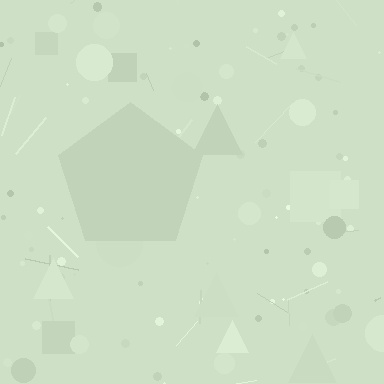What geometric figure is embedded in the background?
A pentagon is embedded in the background.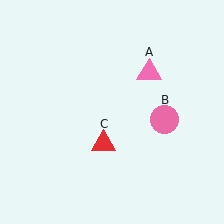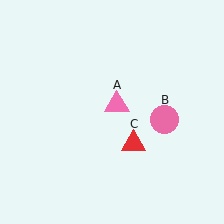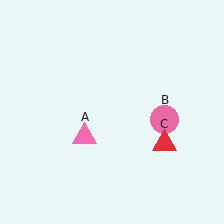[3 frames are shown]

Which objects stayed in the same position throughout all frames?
Pink circle (object B) remained stationary.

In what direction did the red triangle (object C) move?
The red triangle (object C) moved right.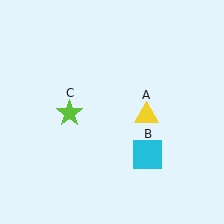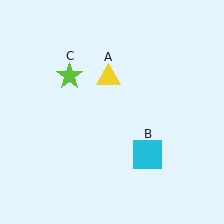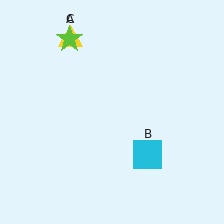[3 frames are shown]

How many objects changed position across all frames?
2 objects changed position: yellow triangle (object A), lime star (object C).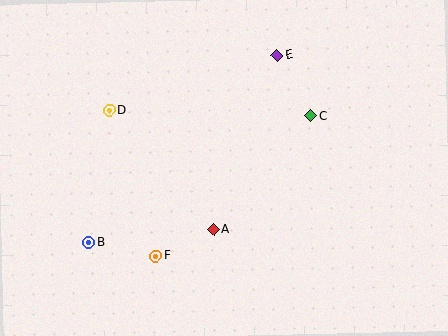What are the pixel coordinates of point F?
Point F is at (155, 256).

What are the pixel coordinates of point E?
Point E is at (277, 55).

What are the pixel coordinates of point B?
Point B is at (89, 242).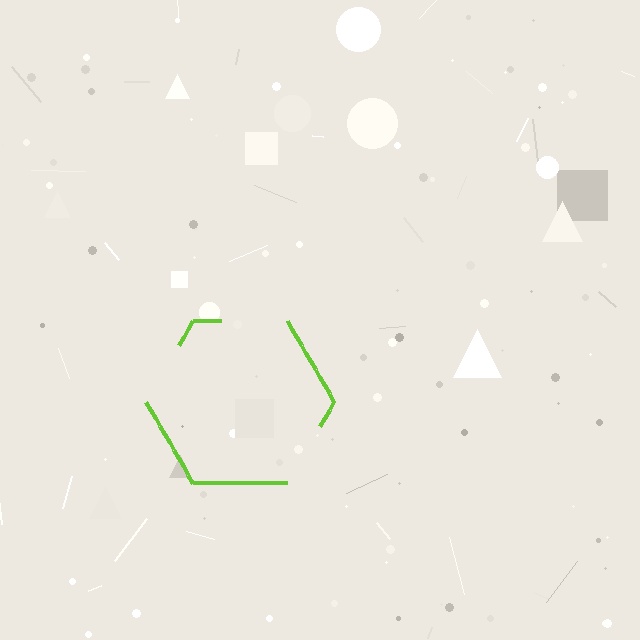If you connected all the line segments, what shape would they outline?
They would outline a hexagon.